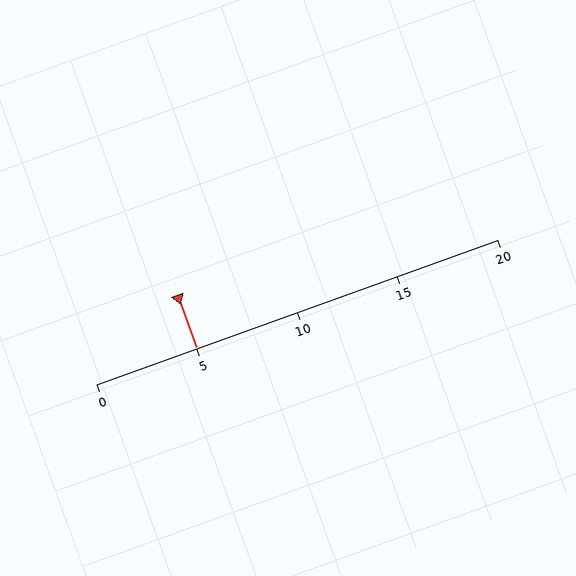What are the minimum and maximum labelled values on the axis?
The axis runs from 0 to 20.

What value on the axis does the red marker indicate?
The marker indicates approximately 5.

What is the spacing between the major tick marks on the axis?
The major ticks are spaced 5 apart.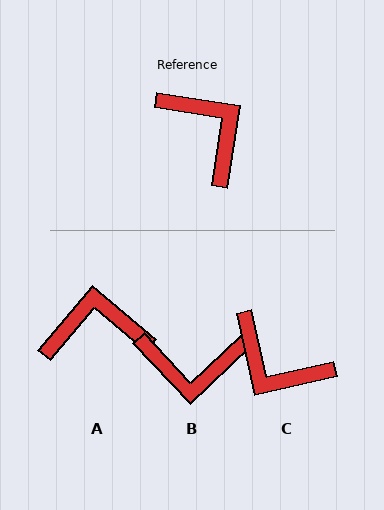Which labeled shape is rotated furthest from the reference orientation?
C, about 158 degrees away.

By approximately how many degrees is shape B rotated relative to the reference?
Approximately 128 degrees clockwise.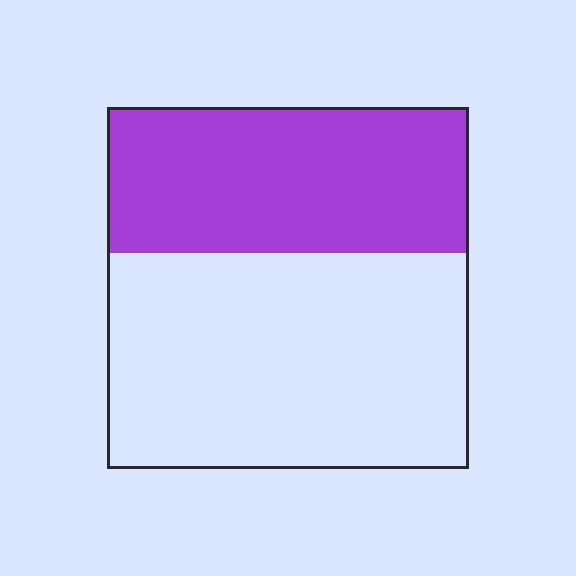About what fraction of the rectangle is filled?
About two fifths (2/5).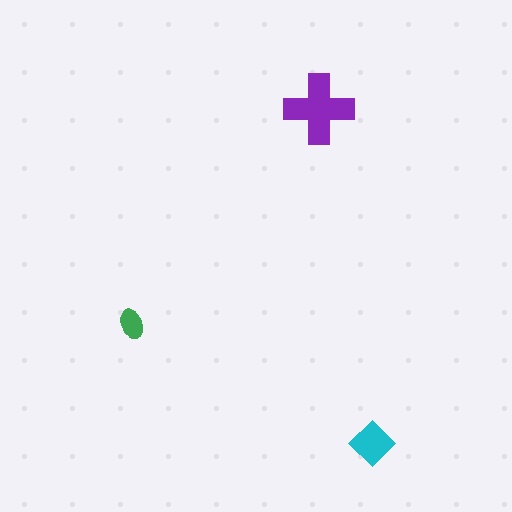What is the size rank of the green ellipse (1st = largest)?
3rd.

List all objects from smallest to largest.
The green ellipse, the cyan diamond, the purple cross.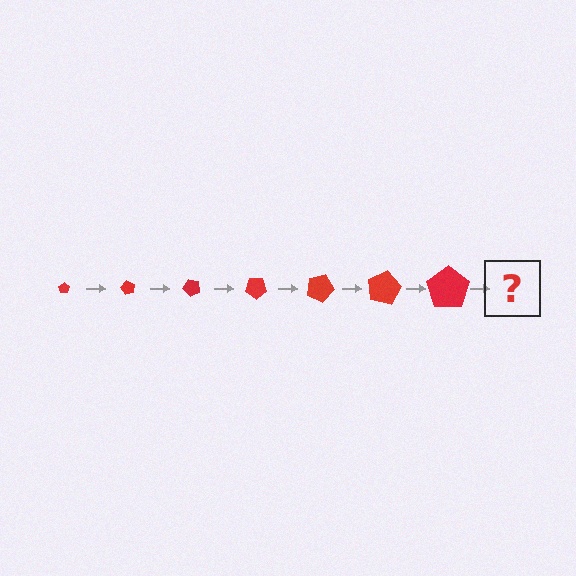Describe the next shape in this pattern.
It should be a pentagon, larger than the previous one and rotated 420 degrees from the start.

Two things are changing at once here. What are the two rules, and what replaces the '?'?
The two rules are that the pentagon grows larger each step and it rotates 60 degrees each step. The '?' should be a pentagon, larger than the previous one and rotated 420 degrees from the start.